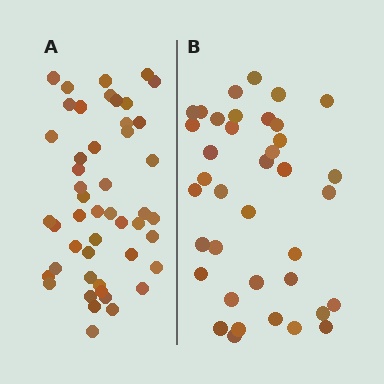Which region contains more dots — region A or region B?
Region A (the left region) has more dots.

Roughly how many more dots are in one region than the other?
Region A has roughly 10 or so more dots than region B.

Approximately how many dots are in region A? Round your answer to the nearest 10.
About 50 dots. (The exact count is 48, which rounds to 50.)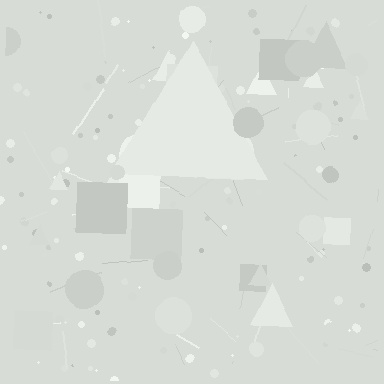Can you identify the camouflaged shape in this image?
The camouflaged shape is a triangle.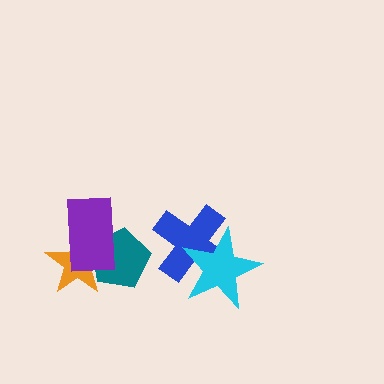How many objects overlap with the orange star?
2 objects overlap with the orange star.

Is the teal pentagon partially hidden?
Yes, it is partially covered by another shape.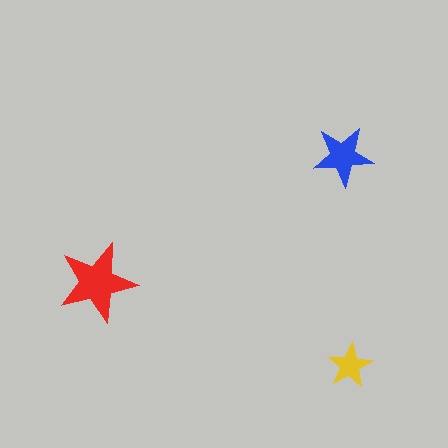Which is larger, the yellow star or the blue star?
The blue one.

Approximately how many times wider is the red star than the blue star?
About 1.5 times wider.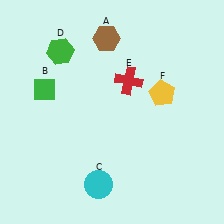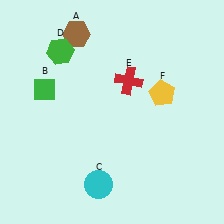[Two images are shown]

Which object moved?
The brown hexagon (A) moved left.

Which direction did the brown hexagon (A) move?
The brown hexagon (A) moved left.